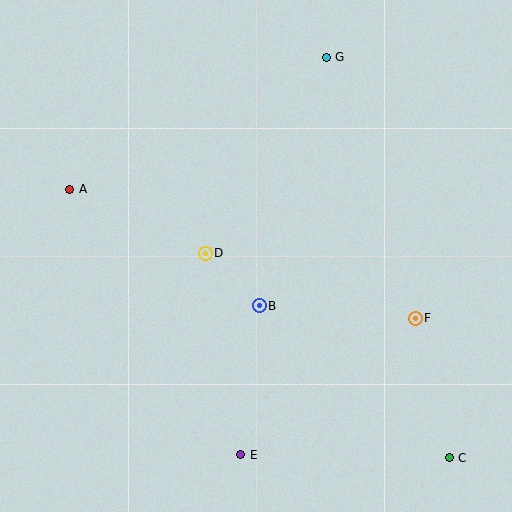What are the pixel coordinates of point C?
Point C is at (449, 458).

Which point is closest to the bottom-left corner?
Point E is closest to the bottom-left corner.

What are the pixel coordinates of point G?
Point G is at (326, 57).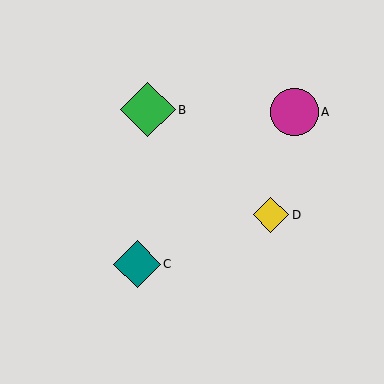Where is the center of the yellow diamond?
The center of the yellow diamond is at (271, 215).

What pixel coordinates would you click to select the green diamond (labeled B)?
Click at (148, 110) to select the green diamond B.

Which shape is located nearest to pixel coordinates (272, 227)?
The yellow diamond (labeled D) at (271, 215) is nearest to that location.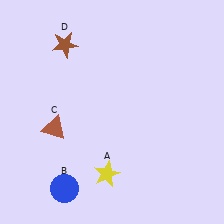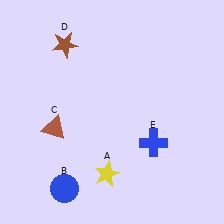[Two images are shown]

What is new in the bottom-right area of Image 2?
A blue cross (E) was added in the bottom-right area of Image 2.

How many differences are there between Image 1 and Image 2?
There is 1 difference between the two images.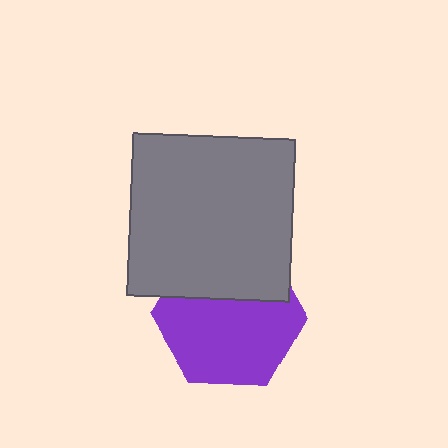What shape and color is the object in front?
The object in front is a gray square.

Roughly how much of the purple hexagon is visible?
Most of it is visible (roughly 65%).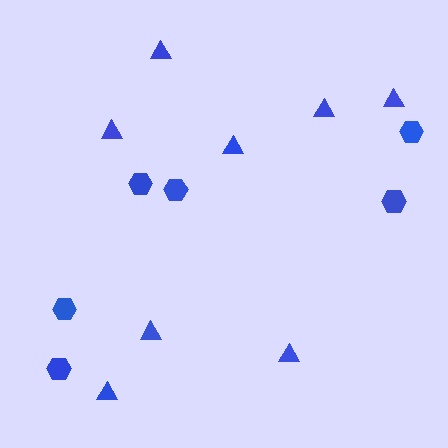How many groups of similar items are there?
There are 2 groups: one group of hexagons (6) and one group of triangles (8).